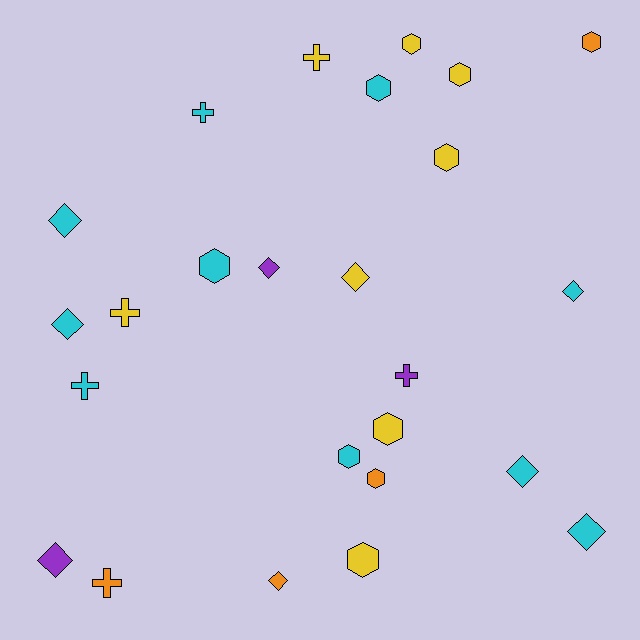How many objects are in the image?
There are 25 objects.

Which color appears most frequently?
Cyan, with 10 objects.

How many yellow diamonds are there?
There is 1 yellow diamond.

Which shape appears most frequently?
Hexagon, with 10 objects.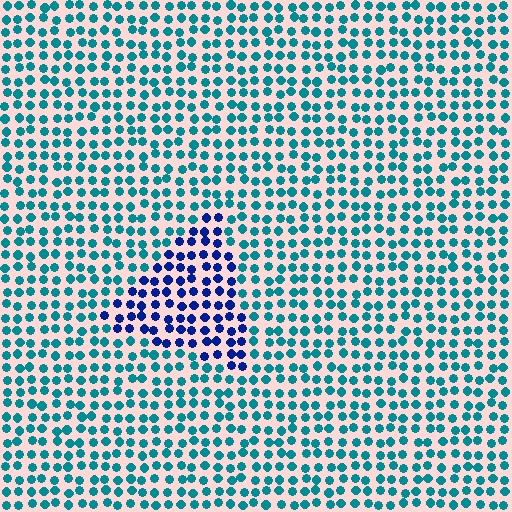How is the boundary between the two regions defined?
The boundary is defined purely by a slight shift in hue (about 45 degrees). Spacing, size, and orientation are identical on both sides.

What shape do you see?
I see a triangle.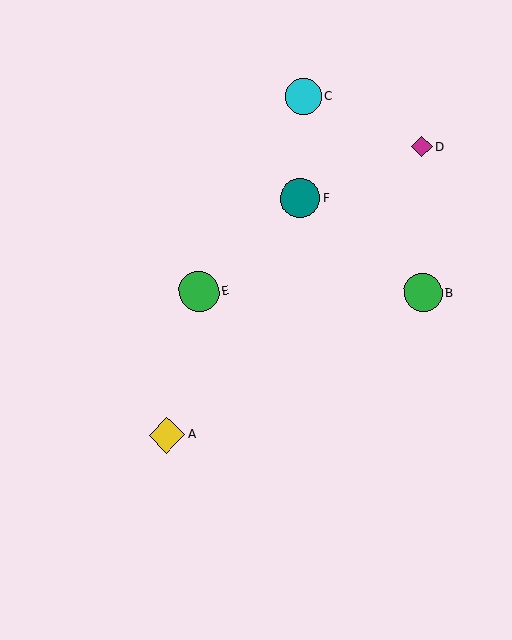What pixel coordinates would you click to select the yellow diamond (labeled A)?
Click at (167, 435) to select the yellow diamond A.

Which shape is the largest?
The green circle (labeled E) is the largest.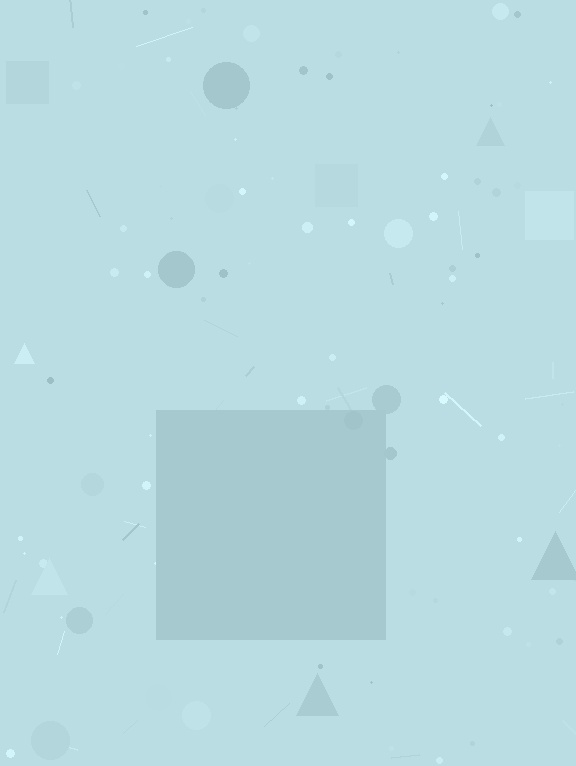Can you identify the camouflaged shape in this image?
The camouflaged shape is a square.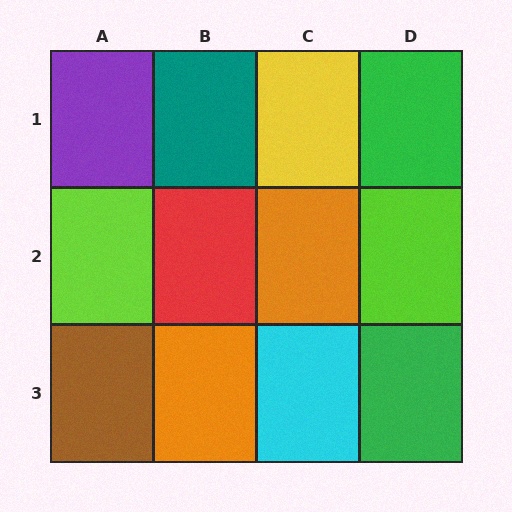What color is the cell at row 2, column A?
Lime.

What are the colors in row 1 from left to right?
Purple, teal, yellow, green.